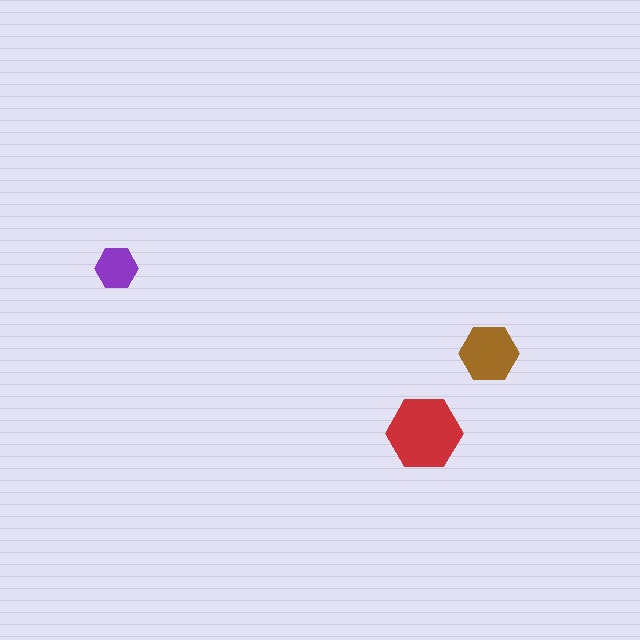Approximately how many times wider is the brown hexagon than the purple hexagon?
About 1.5 times wider.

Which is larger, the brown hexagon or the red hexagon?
The red one.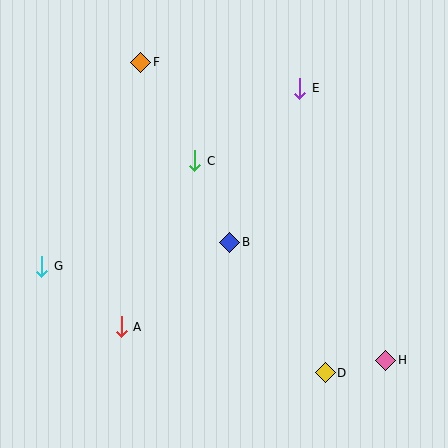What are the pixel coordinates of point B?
Point B is at (230, 242).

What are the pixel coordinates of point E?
Point E is at (300, 88).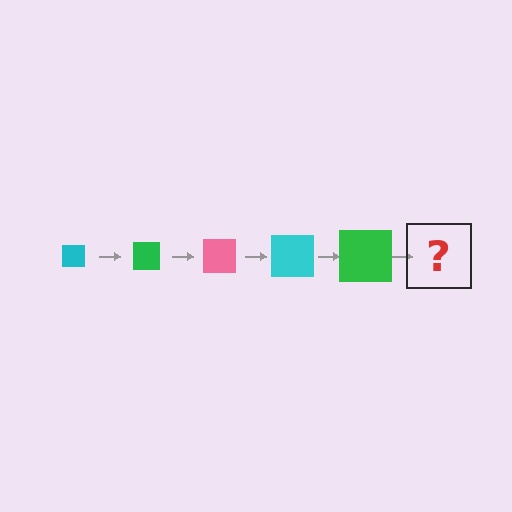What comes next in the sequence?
The next element should be a pink square, larger than the previous one.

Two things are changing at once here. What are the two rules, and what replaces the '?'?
The two rules are that the square grows larger each step and the color cycles through cyan, green, and pink. The '?' should be a pink square, larger than the previous one.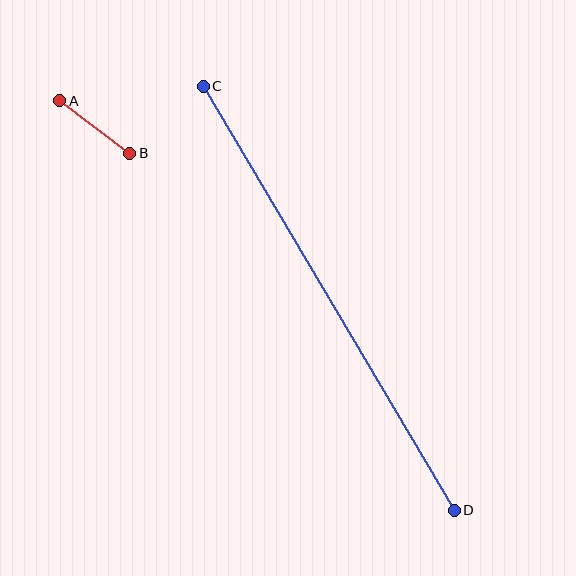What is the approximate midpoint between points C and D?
The midpoint is at approximately (329, 298) pixels.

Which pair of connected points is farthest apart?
Points C and D are farthest apart.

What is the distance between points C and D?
The distance is approximately 493 pixels.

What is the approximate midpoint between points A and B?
The midpoint is at approximately (95, 127) pixels.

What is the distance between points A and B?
The distance is approximately 87 pixels.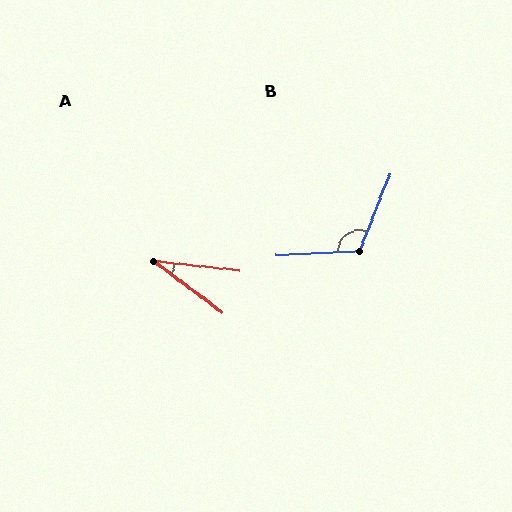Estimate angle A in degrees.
Approximately 31 degrees.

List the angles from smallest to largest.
A (31°), B (114°).